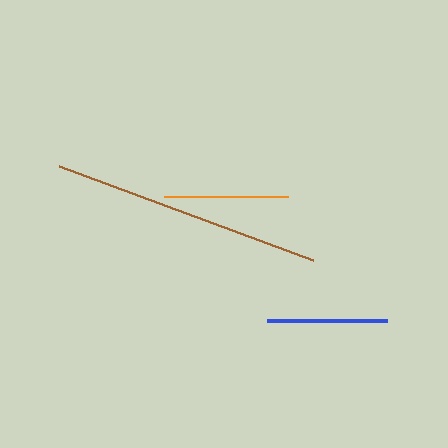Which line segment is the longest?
The brown line is the longest at approximately 270 pixels.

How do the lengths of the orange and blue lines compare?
The orange and blue lines are approximately the same length.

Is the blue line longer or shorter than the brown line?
The brown line is longer than the blue line.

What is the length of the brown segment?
The brown segment is approximately 270 pixels long.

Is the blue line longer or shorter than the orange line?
The orange line is longer than the blue line.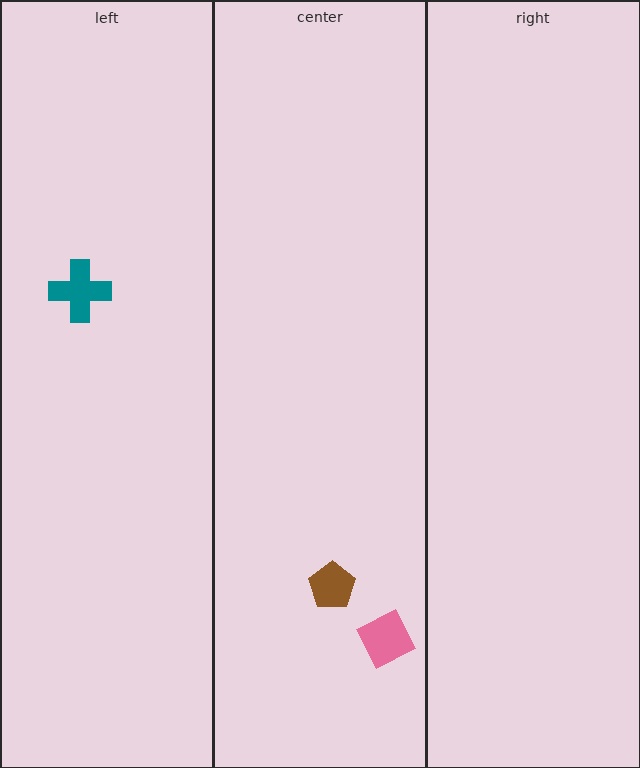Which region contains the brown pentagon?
The center region.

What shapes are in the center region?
The pink diamond, the brown pentagon.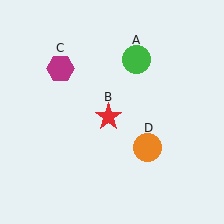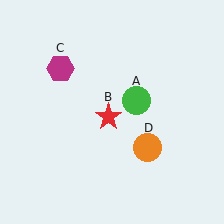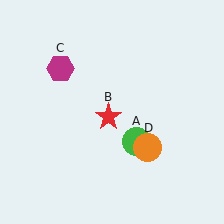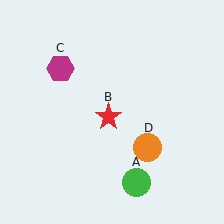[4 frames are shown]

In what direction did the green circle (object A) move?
The green circle (object A) moved down.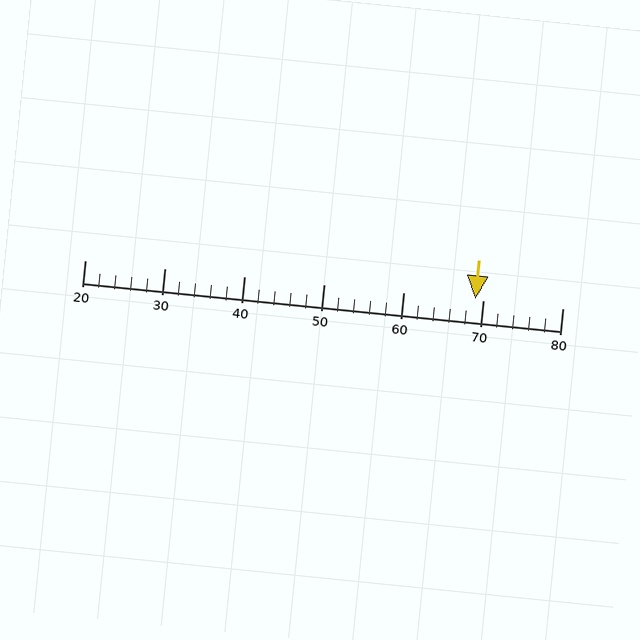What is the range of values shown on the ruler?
The ruler shows values from 20 to 80.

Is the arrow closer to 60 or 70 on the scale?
The arrow is closer to 70.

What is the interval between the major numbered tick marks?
The major tick marks are spaced 10 units apart.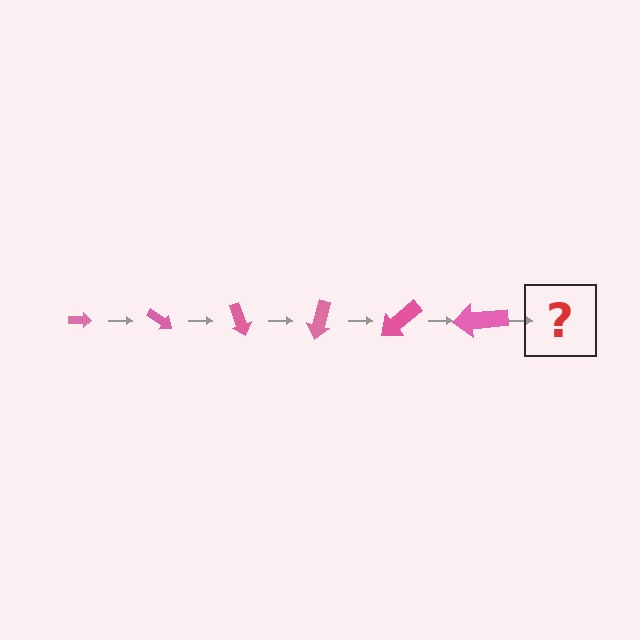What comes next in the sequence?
The next element should be an arrow, larger than the previous one and rotated 210 degrees from the start.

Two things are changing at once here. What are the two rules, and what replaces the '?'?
The two rules are that the arrow grows larger each step and it rotates 35 degrees each step. The '?' should be an arrow, larger than the previous one and rotated 210 degrees from the start.